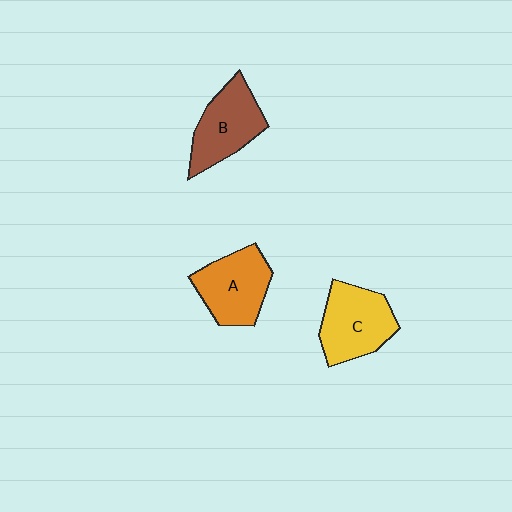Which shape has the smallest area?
Shape B (brown).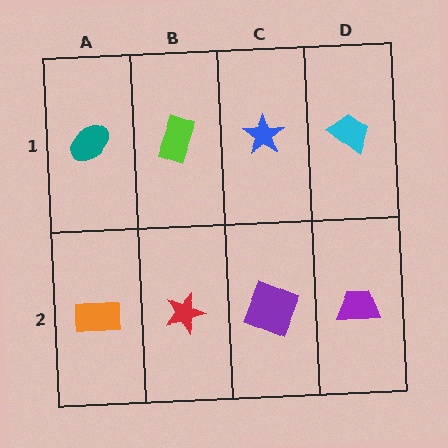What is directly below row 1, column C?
A purple square.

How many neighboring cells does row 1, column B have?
3.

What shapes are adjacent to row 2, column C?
A blue star (row 1, column C), a red star (row 2, column B), a purple trapezoid (row 2, column D).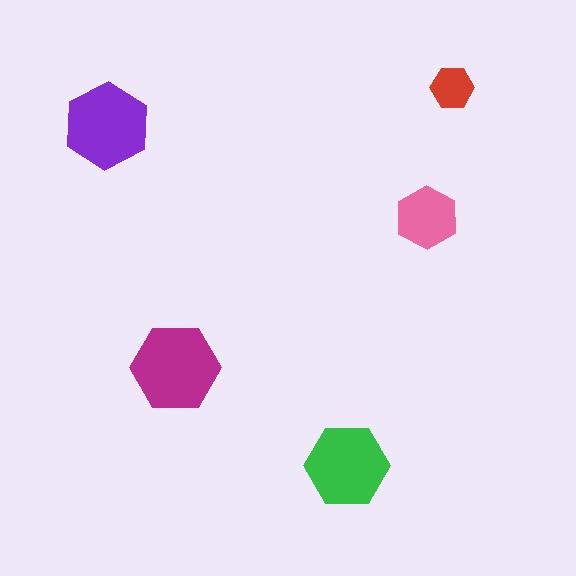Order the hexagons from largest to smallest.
the magenta one, the purple one, the green one, the pink one, the red one.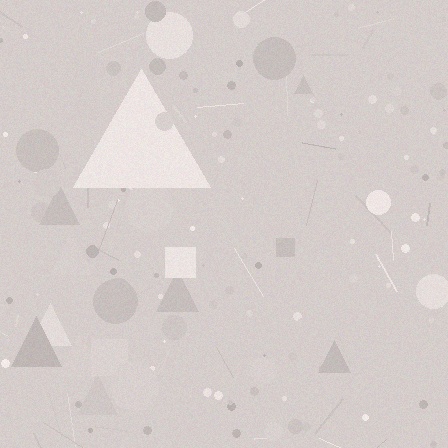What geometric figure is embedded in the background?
A triangle is embedded in the background.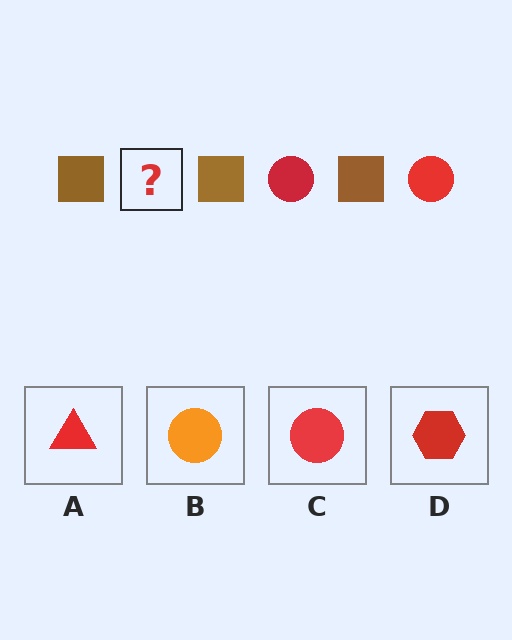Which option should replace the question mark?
Option C.